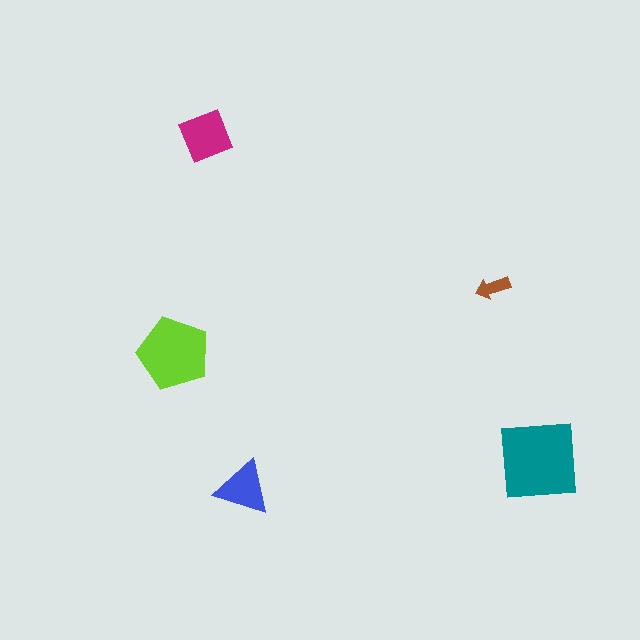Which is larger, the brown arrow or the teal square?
The teal square.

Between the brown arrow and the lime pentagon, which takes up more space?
The lime pentagon.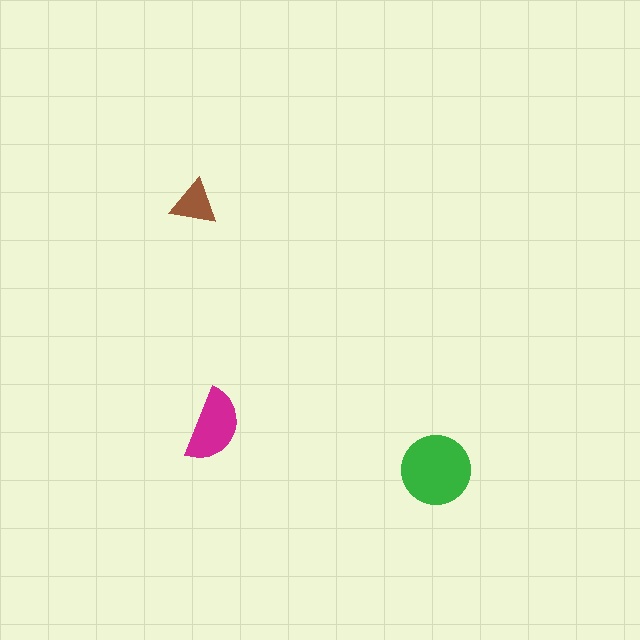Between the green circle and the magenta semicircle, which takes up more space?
The green circle.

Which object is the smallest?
The brown triangle.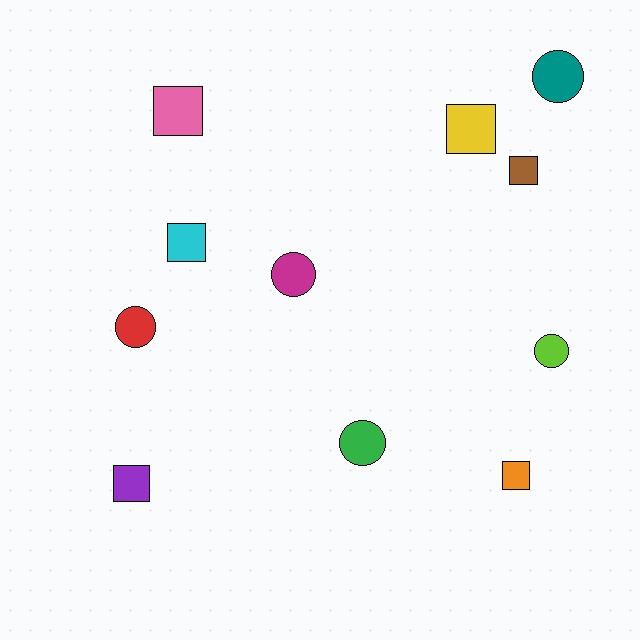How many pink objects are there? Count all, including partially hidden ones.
There is 1 pink object.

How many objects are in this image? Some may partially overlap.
There are 11 objects.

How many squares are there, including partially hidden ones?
There are 6 squares.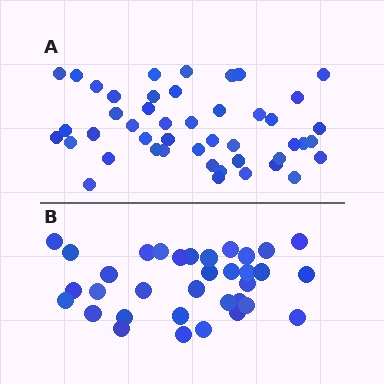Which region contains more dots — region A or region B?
Region A (the top region) has more dots.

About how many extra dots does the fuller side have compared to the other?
Region A has roughly 12 or so more dots than region B.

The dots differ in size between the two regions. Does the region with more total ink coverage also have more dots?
No. Region B has more total ink coverage because its dots are larger, but region A actually contains more individual dots. Total area can be misleading — the number of items is what matters here.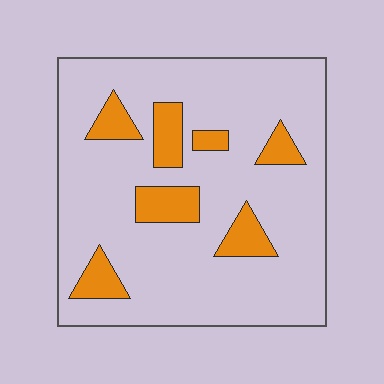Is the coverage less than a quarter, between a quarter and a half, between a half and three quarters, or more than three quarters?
Less than a quarter.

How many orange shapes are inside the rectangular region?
7.